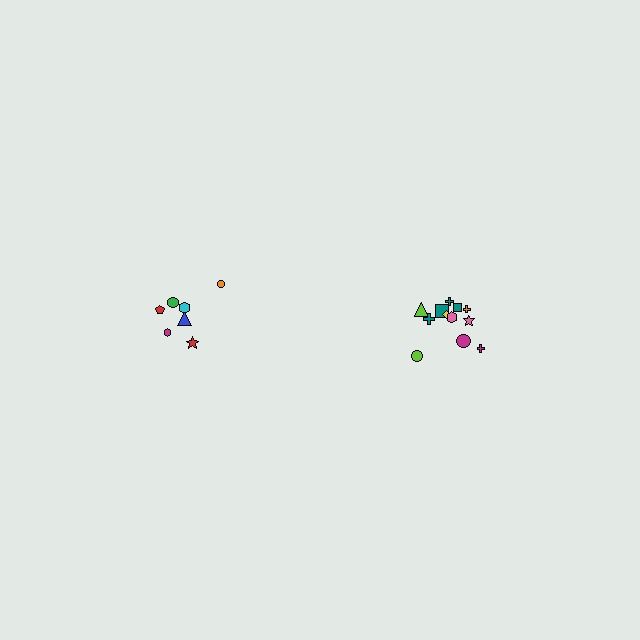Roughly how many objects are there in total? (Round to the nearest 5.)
Roughly 20 objects in total.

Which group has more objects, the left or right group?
The right group.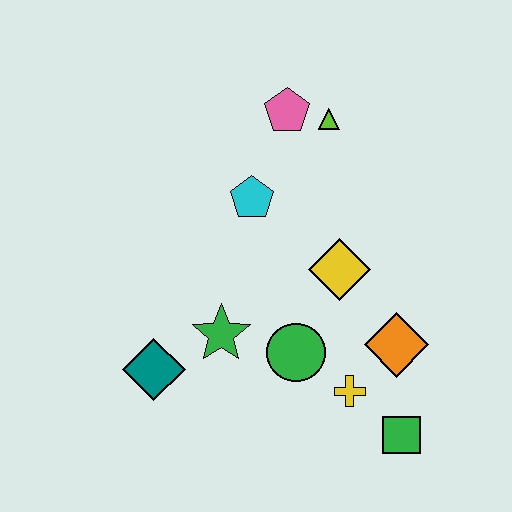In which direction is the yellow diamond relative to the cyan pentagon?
The yellow diamond is to the right of the cyan pentagon.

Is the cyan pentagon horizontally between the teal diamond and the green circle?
Yes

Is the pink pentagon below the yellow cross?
No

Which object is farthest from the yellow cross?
The pink pentagon is farthest from the yellow cross.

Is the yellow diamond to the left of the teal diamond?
No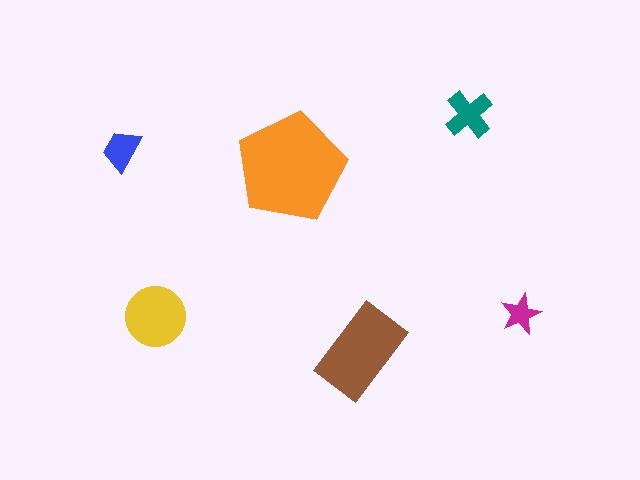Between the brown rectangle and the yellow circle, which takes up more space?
The brown rectangle.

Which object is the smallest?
The magenta star.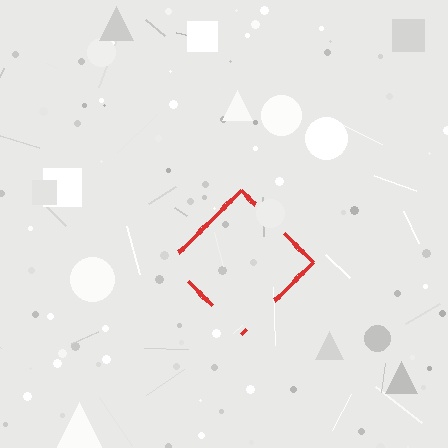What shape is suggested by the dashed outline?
The dashed outline suggests a diamond.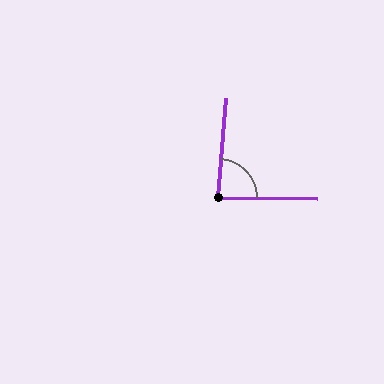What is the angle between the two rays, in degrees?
Approximately 85 degrees.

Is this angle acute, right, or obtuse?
It is approximately a right angle.